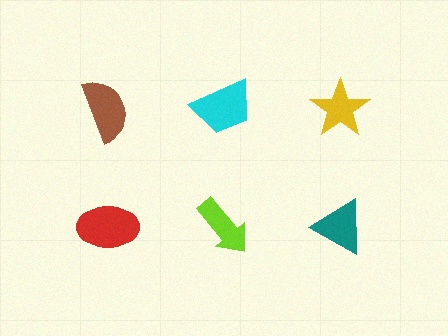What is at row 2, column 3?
A teal triangle.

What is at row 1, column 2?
A cyan trapezoid.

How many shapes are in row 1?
3 shapes.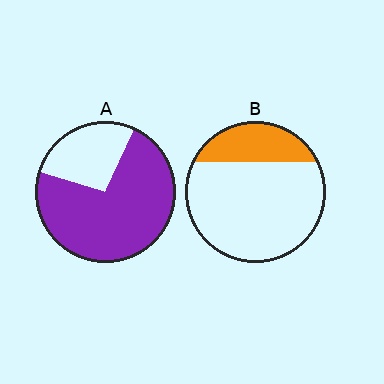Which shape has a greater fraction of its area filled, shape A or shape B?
Shape A.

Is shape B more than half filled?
No.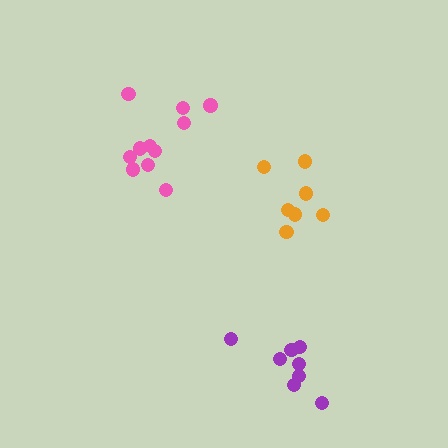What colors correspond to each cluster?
The clusters are colored: orange, purple, pink.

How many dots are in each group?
Group 1: 7 dots, Group 2: 8 dots, Group 3: 12 dots (27 total).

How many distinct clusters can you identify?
There are 3 distinct clusters.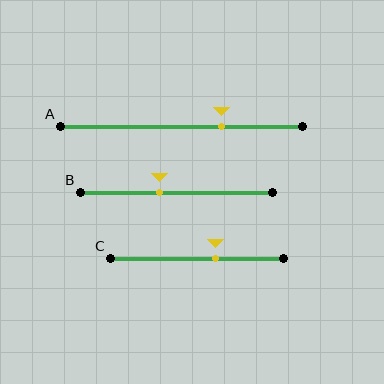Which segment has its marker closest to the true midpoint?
Segment B has its marker closest to the true midpoint.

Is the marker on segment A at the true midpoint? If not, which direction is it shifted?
No, the marker on segment A is shifted to the right by about 17% of the segment length.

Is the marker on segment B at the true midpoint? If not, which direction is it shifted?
No, the marker on segment B is shifted to the left by about 9% of the segment length.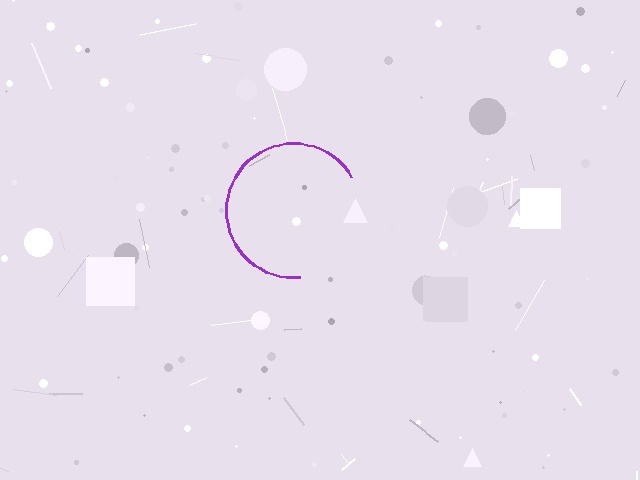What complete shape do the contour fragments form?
The contour fragments form a circle.